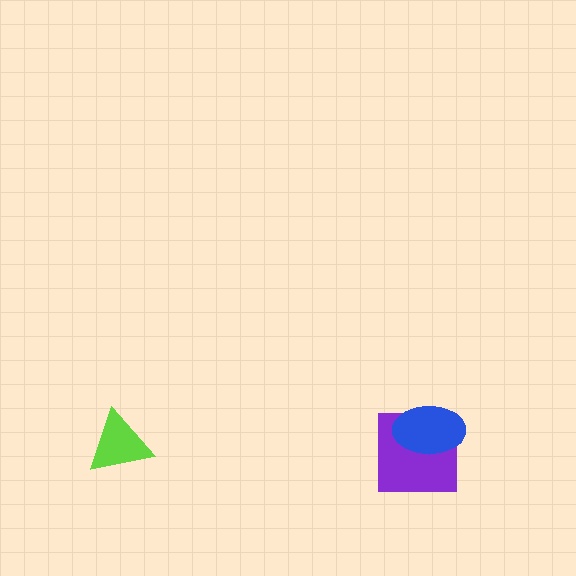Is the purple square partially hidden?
Yes, it is partially covered by another shape.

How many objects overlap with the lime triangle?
0 objects overlap with the lime triangle.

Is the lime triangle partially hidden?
No, no other shape covers it.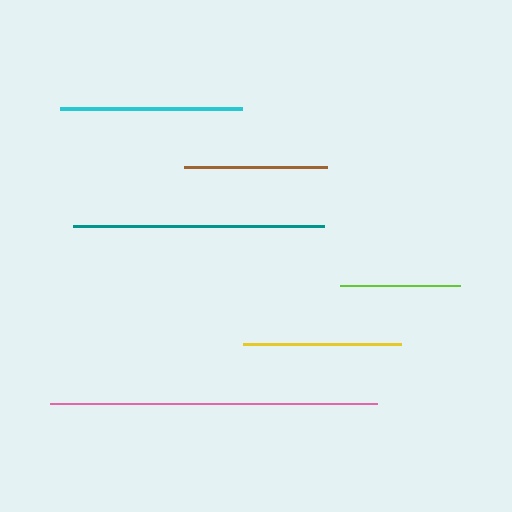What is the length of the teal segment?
The teal segment is approximately 251 pixels long.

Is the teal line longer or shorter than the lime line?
The teal line is longer than the lime line.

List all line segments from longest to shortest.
From longest to shortest: pink, teal, cyan, yellow, brown, lime.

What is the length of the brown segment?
The brown segment is approximately 143 pixels long.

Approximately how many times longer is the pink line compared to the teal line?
The pink line is approximately 1.3 times the length of the teal line.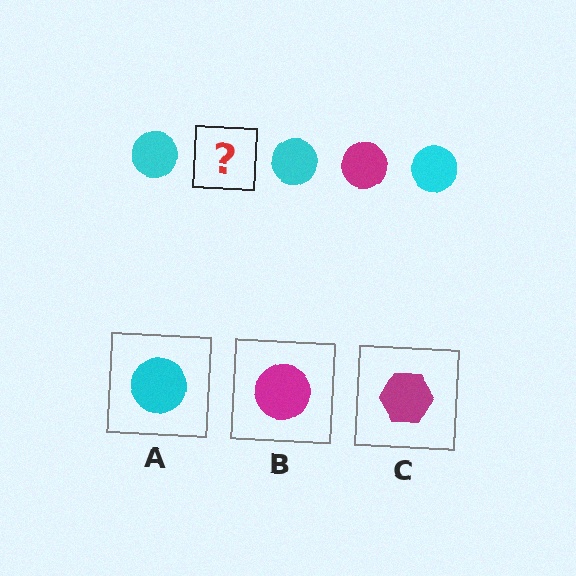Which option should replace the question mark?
Option B.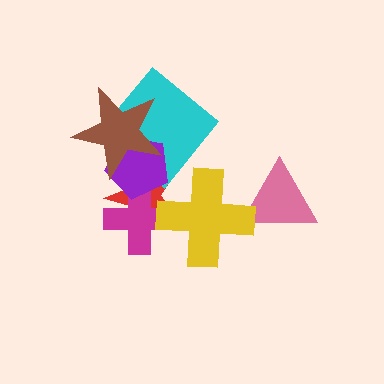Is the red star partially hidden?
Yes, it is partially covered by another shape.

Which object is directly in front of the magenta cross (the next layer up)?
The purple pentagon is directly in front of the magenta cross.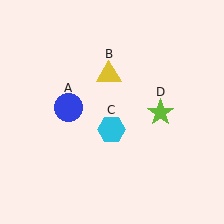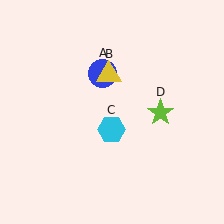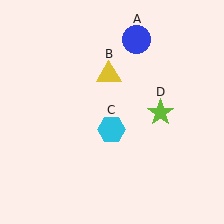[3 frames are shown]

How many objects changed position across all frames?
1 object changed position: blue circle (object A).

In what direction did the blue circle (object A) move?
The blue circle (object A) moved up and to the right.